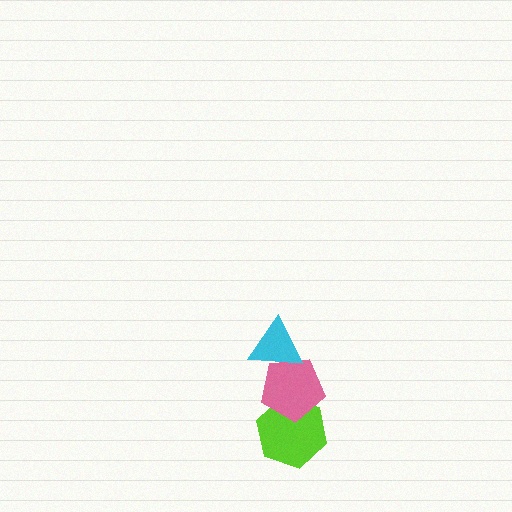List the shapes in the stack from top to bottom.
From top to bottom: the cyan triangle, the pink pentagon, the lime hexagon.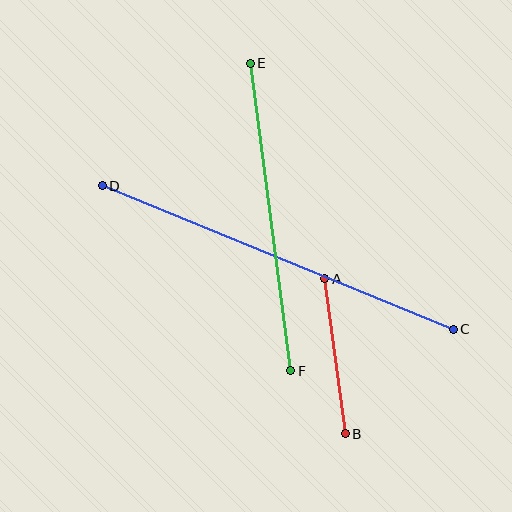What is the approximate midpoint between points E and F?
The midpoint is at approximately (271, 217) pixels.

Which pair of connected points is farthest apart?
Points C and D are farthest apart.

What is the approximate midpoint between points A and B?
The midpoint is at approximately (335, 356) pixels.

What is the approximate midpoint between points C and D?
The midpoint is at approximately (278, 257) pixels.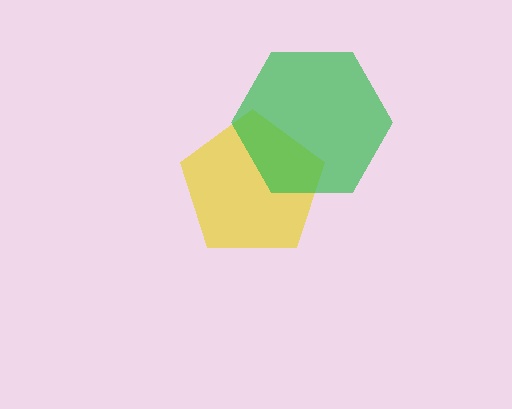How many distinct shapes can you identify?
There are 2 distinct shapes: a yellow pentagon, a green hexagon.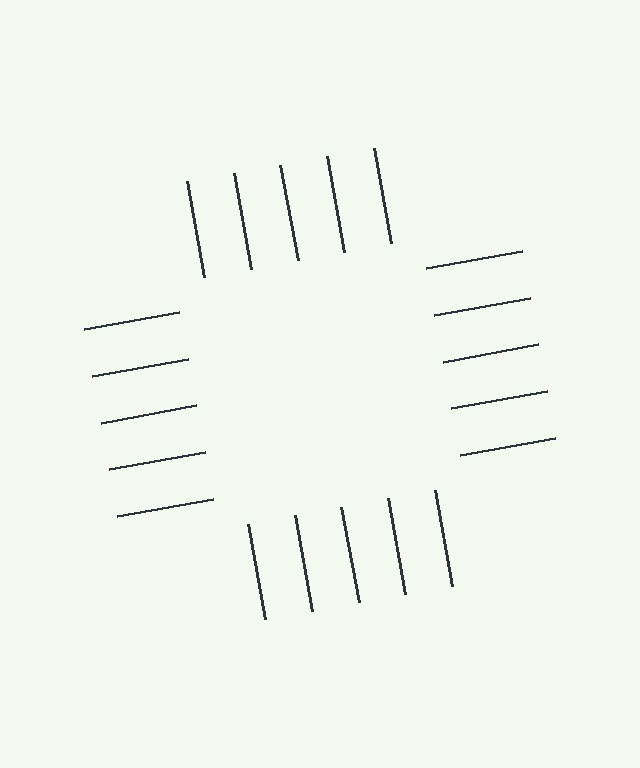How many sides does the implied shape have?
4 sides — the line-ends trace a square.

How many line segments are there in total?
20 — 5 along each of the 4 edges.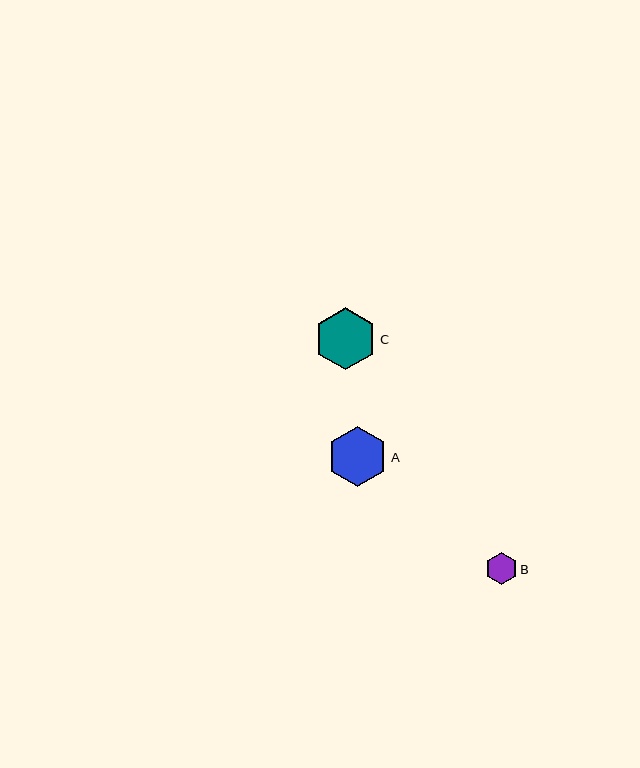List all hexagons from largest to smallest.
From largest to smallest: C, A, B.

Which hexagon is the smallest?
Hexagon B is the smallest with a size of approximately 32 pixels.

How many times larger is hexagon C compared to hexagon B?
Hexagon C is approximately 2.0 times the size of hexagon B.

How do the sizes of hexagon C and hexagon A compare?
Hexagon C and hexagon A are approximately the same size.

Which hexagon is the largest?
Hexagon C is the largest with a size of approximately 62 pixels.